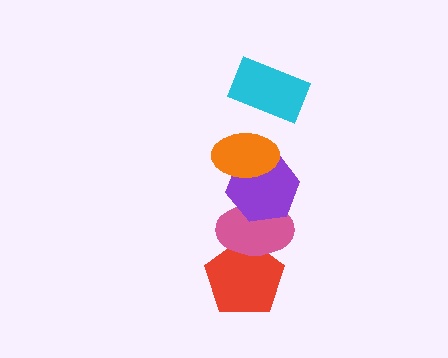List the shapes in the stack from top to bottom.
From top to bottom: the cyan rectangle, the orange ellipse, the purple hexagon, the pink ellipse, the red pentagon.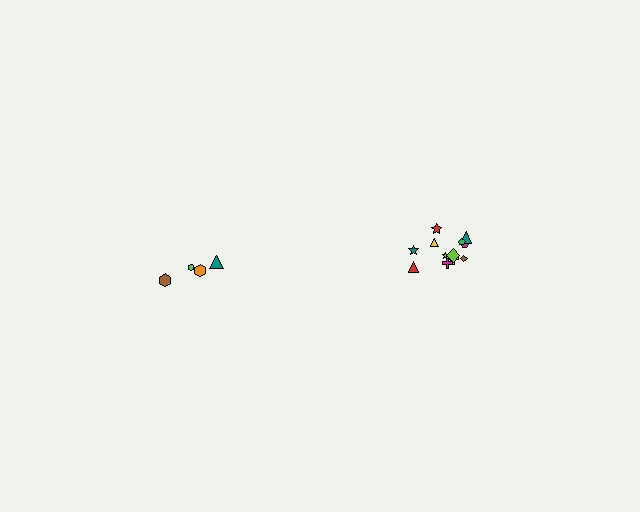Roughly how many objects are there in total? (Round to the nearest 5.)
Roughly 15 objects in total.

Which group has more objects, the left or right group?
The right group.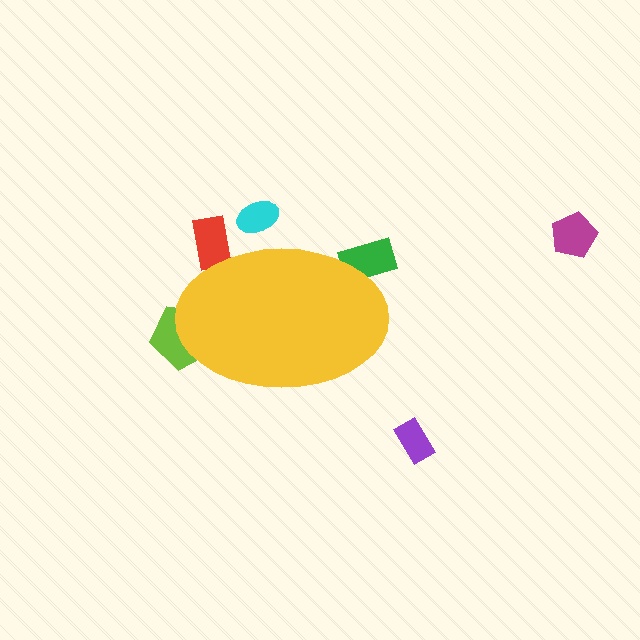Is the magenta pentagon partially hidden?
No, the magenta pentagon is fully visible.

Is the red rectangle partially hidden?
Yes, the red rectangle is partially hidden behind the yellow ellipse.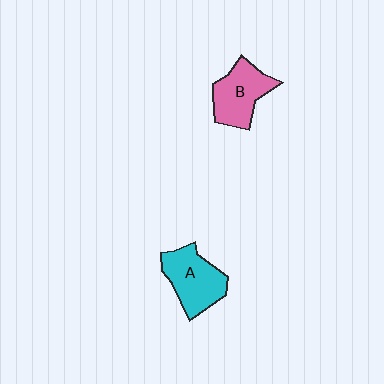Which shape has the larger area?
Shape A (cyan).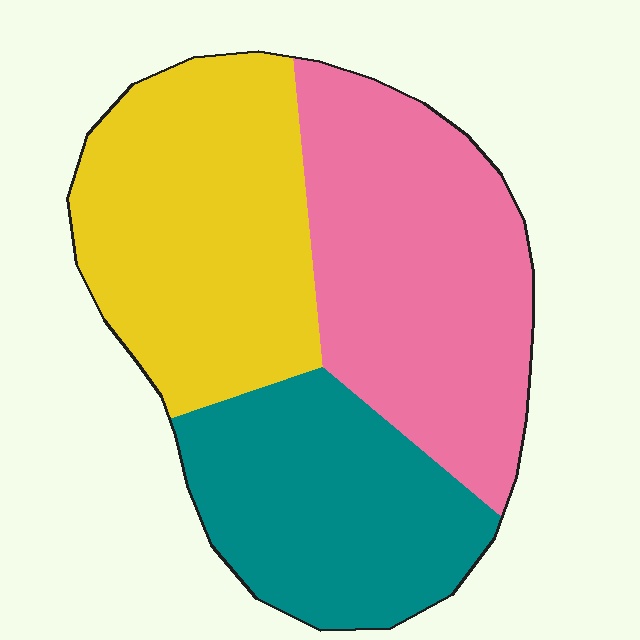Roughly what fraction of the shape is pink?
Pink covers 37% of the shape.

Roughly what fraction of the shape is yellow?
Yellow covers about 35% of the shape.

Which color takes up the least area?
Teal, at roughly 30%.